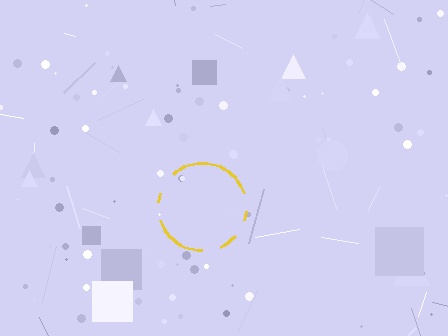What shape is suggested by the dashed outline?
The dashed outline suggests a circle.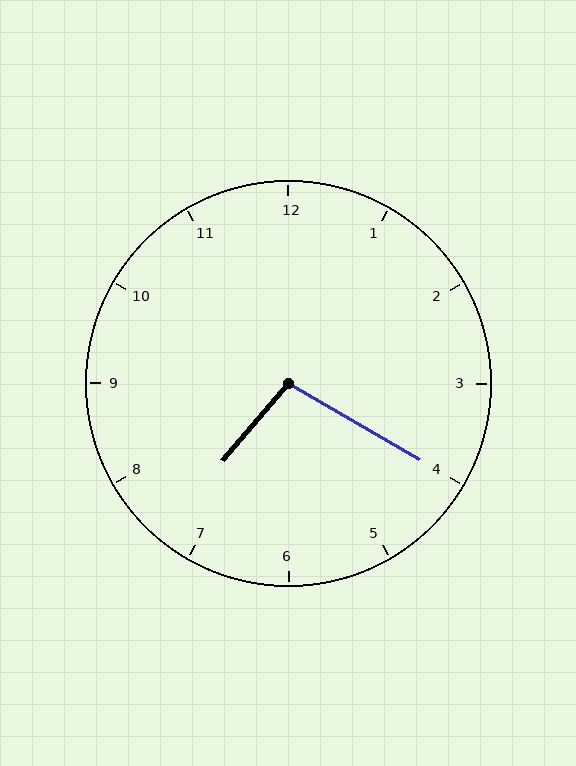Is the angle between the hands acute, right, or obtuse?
It is obtuse.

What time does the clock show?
7:20.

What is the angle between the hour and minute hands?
Approximately 100 degrees.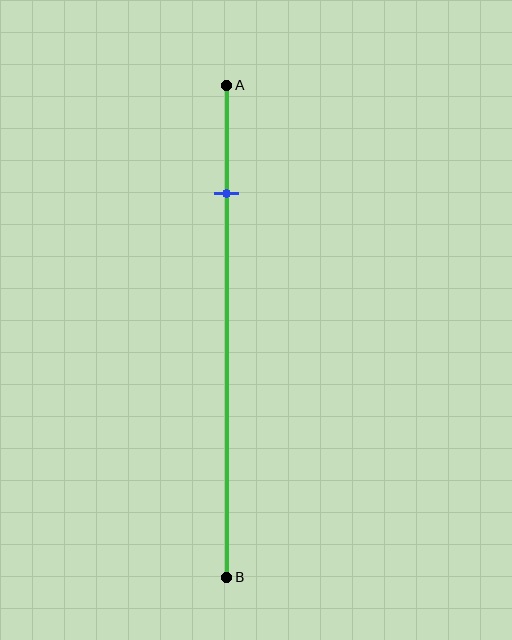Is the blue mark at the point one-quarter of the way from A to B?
Yes, the mark is approximately at the one-quarter point.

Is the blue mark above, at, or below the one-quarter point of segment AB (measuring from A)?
The blue mark is approximately at the one-quarter point of segment AB.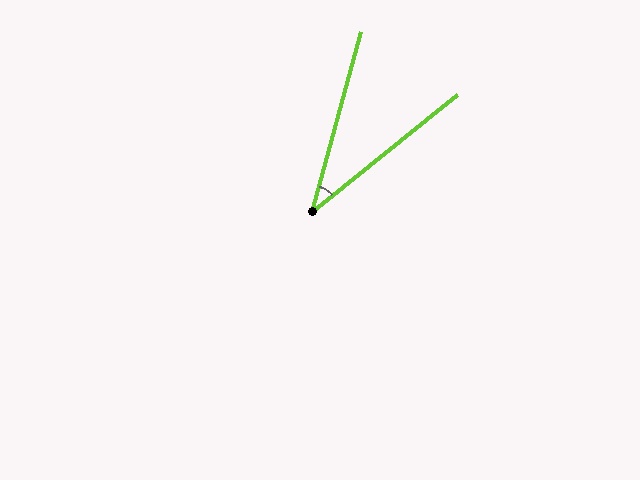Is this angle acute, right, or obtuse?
It is acute.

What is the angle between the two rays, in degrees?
Approximately 36 degrees.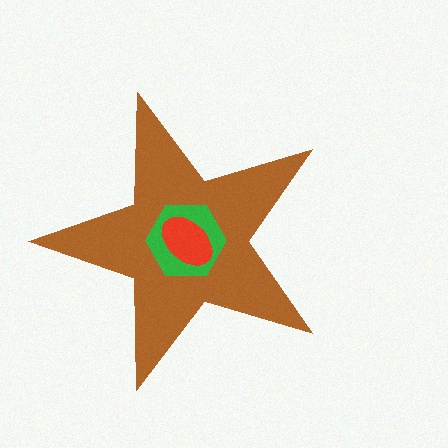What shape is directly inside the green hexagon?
The red ellipse.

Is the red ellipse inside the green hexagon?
Yes.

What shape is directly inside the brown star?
The green hexagon.